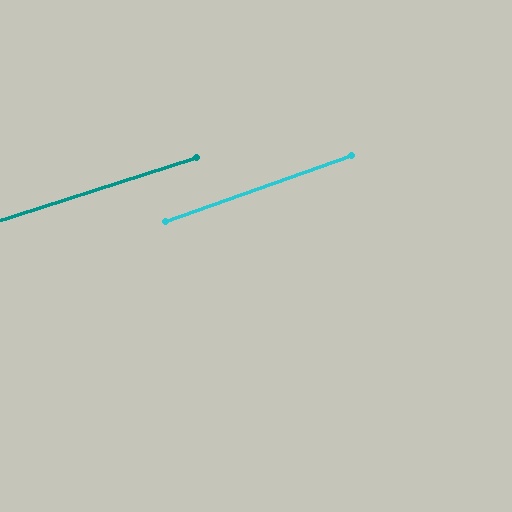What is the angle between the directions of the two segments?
Approximately 2 degrees.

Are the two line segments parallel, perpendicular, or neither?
Parallel — their directions differ by only 2.0°.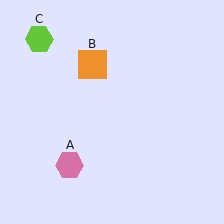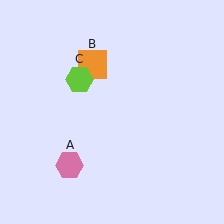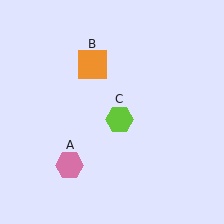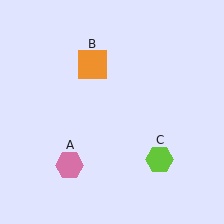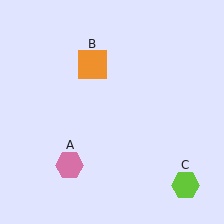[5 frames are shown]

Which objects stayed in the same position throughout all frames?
Pink hexagon (object A) and orange square (object B) remained stationary.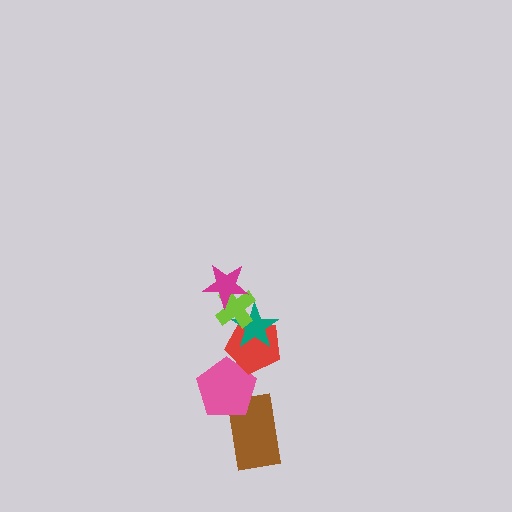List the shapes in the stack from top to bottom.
From top to bottom: the magenta star, the lime cross, the teal star, the red pentagon, the pink pentagon, the brown rectangle.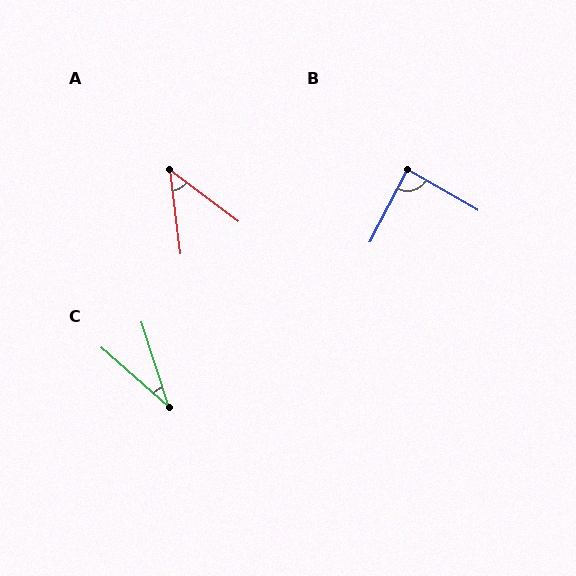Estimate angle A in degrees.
Approximately 46 degrees.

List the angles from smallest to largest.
C (31°), A (46°), B (88°).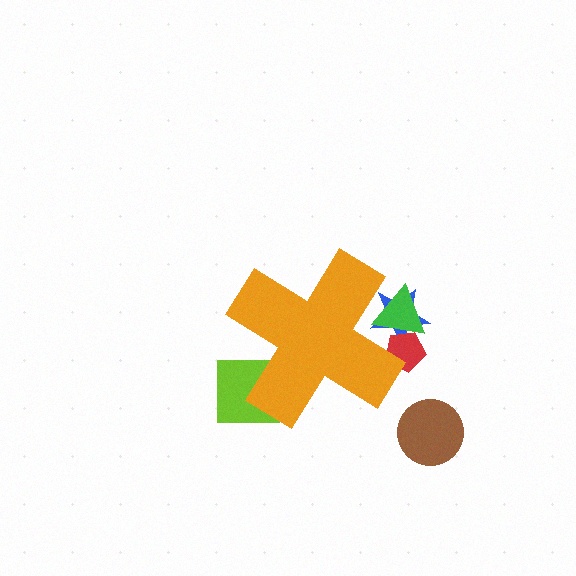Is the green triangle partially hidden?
Yes, the green triangle is partially hidden behind the orange cross.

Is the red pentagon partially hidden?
Yes, the red pentagon is partially hidden behind the orange cross.